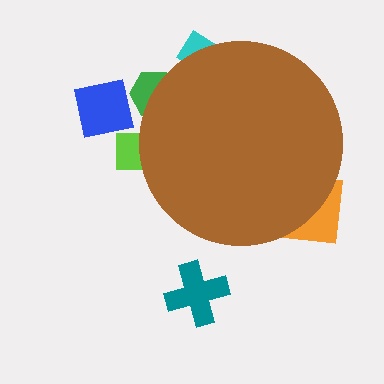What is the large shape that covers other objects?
A brown circle.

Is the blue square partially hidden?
No, the blue square is fully visible.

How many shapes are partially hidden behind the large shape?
4 shapes are partially hidden.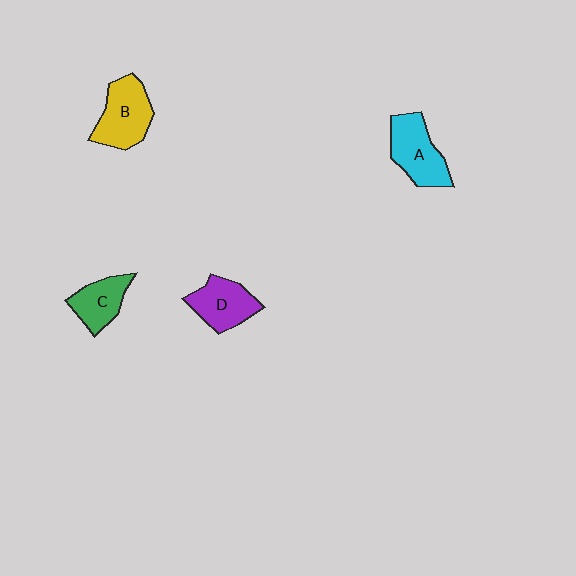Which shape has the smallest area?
Shape C (green).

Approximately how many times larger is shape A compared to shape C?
Approximately 1.4 times.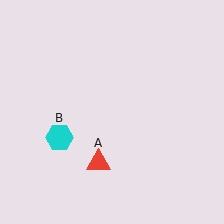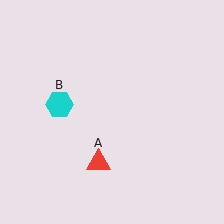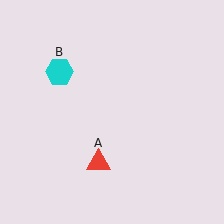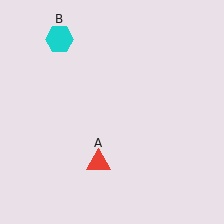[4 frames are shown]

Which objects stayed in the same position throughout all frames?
Red triangle (object A) remained stationary.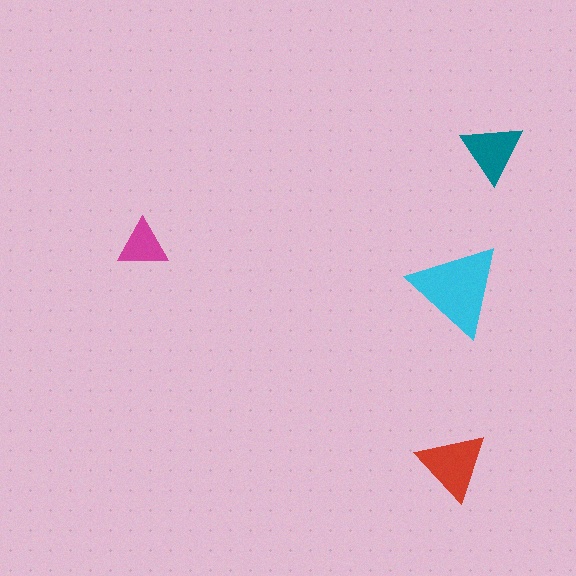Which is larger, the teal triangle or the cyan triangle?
The cyan one.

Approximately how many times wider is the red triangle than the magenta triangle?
About 1.5 times wider.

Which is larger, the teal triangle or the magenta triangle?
The teal one.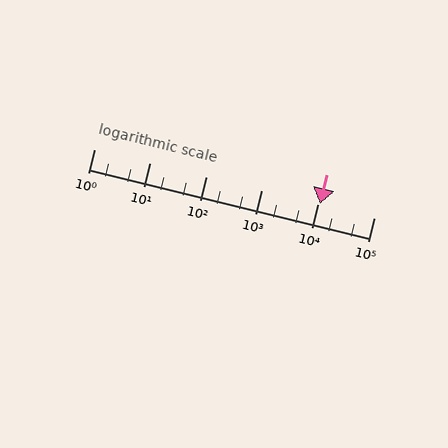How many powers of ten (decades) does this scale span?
The scale spans 5 decades, from 1 to 100000.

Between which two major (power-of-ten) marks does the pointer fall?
The pointer is between 10000 and 100000.